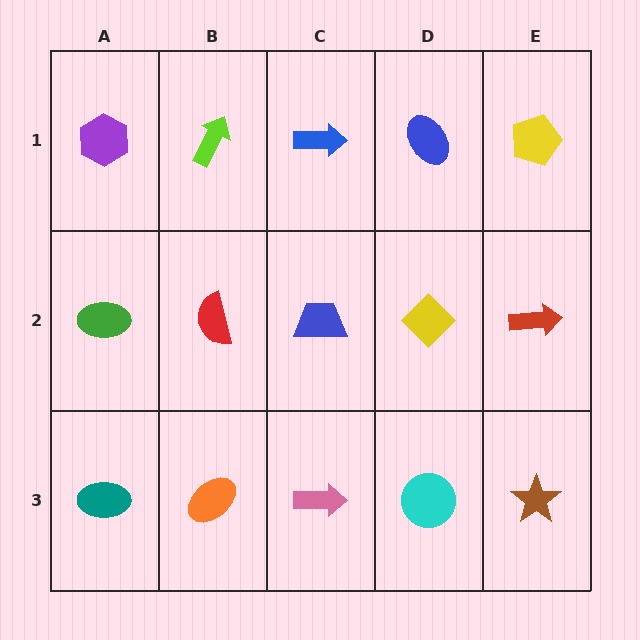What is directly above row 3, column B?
A red semicircle.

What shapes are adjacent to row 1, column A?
A green ellipse (row 2, column A), a lime arrow (row 1, column B).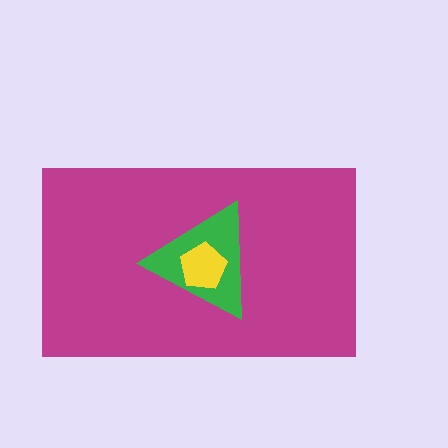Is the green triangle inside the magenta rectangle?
Yes.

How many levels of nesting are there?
3.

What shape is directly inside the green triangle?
The yellow pentagon.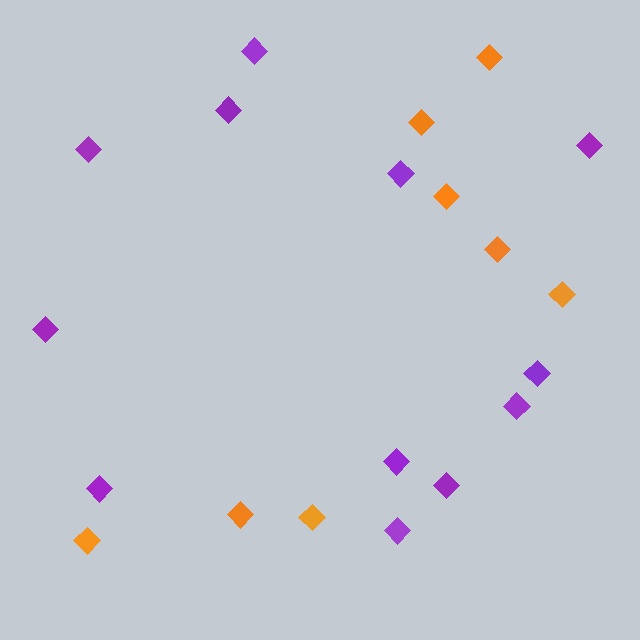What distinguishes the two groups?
There are 2 groups: one group of purple diamonds (12) and one group of orange diamonds (8).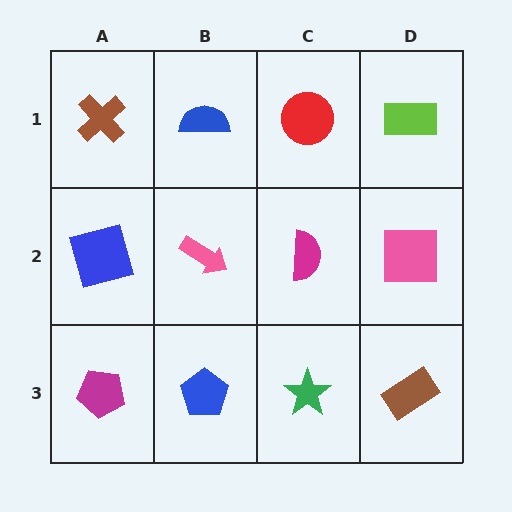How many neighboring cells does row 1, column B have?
3.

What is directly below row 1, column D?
A pink square.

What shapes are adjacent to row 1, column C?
A magenta semicircle (row 2, column C), a blue semicircle (row 1, column B), a lime rectangle (row 1, column D).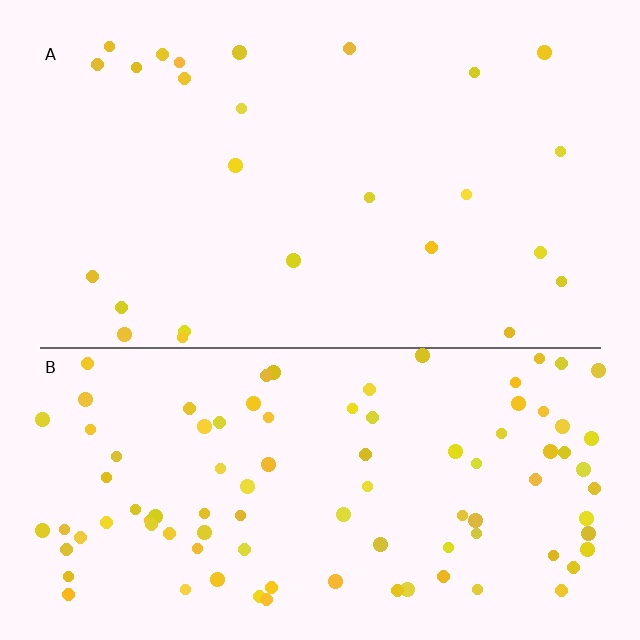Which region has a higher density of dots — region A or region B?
B (the bottom).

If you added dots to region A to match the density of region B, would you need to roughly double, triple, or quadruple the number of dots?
Approximately quadruple.